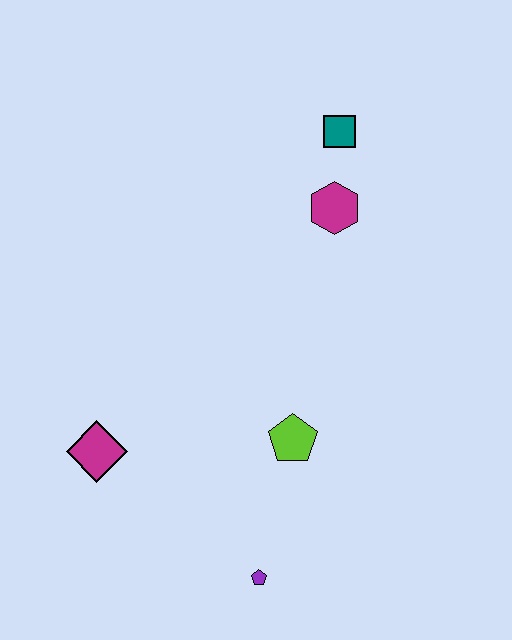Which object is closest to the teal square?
The magenta hexagon is closest to the teal square.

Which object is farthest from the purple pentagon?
The teal square is farthest from the purple pentagon.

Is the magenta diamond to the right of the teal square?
No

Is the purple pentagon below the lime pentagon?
Yes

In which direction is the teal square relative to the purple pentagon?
The teal square is above the purple pentagon.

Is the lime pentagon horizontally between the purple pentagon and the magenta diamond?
No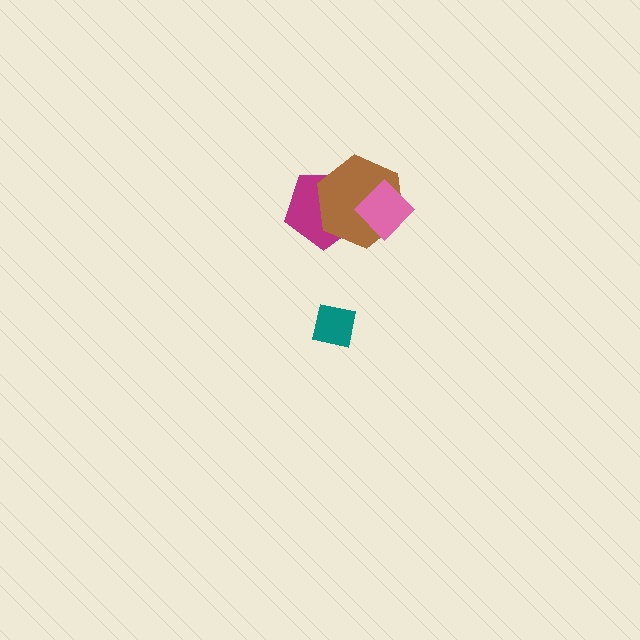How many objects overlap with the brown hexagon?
2 objects overlap with the brown hexagon.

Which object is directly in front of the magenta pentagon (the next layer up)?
The brown hexagon is directly in front of the magenta pentagon.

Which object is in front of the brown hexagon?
The pink diamond is in front of the brown hexagon.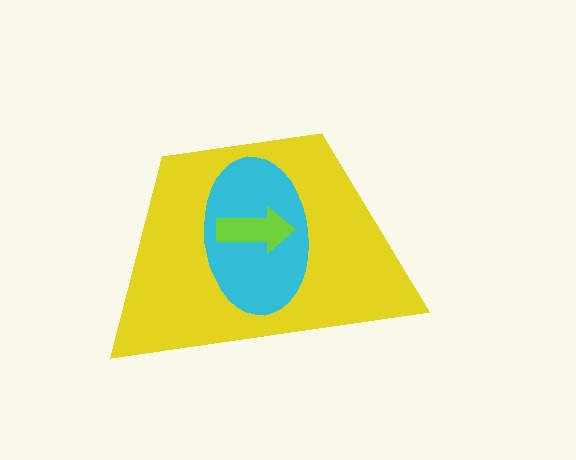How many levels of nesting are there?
3.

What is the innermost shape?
The lime arrow.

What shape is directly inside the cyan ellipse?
The lime arrow.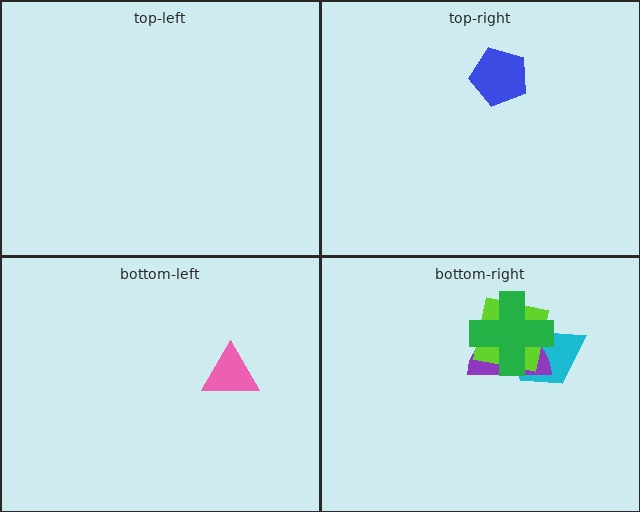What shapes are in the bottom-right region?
The cyan trapezoid, the purple semicircle, the lime square, the green cross.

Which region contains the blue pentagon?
The top-right region.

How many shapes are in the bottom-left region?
1.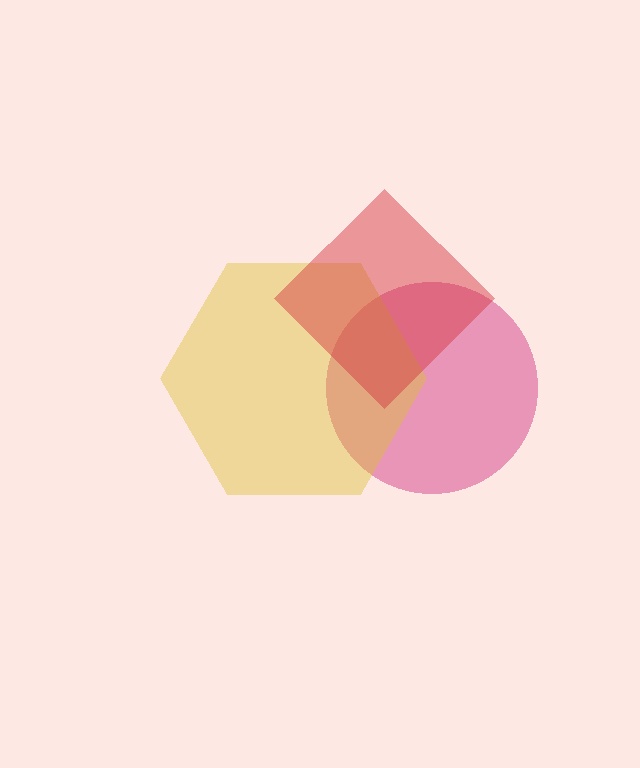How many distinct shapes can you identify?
There are 3 distinct shapes: a pink circle, a yellow hexagon, a red diamond.